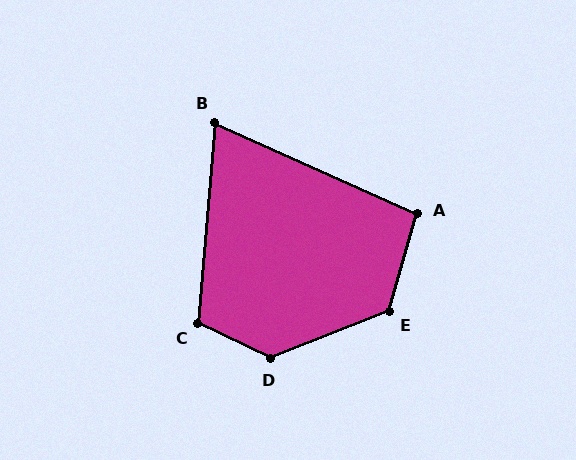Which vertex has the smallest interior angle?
B, at approximately 71 degrees.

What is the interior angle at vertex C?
Approximately 111 degrees (obtuse).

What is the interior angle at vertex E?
Approximately 128 degrees (obtuse).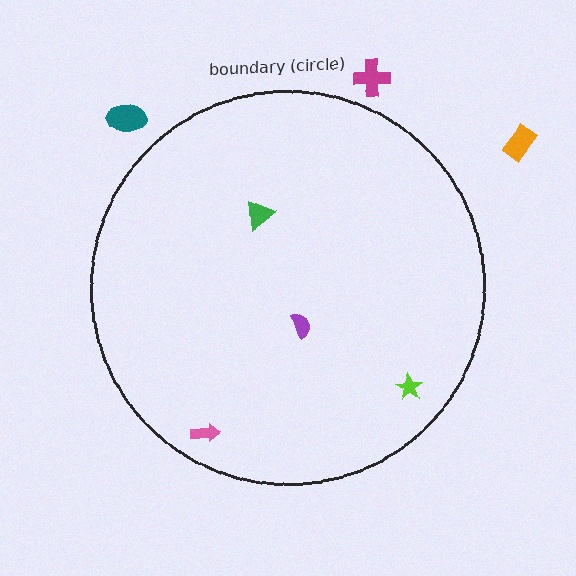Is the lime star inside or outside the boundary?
Inside.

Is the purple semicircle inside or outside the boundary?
Inside.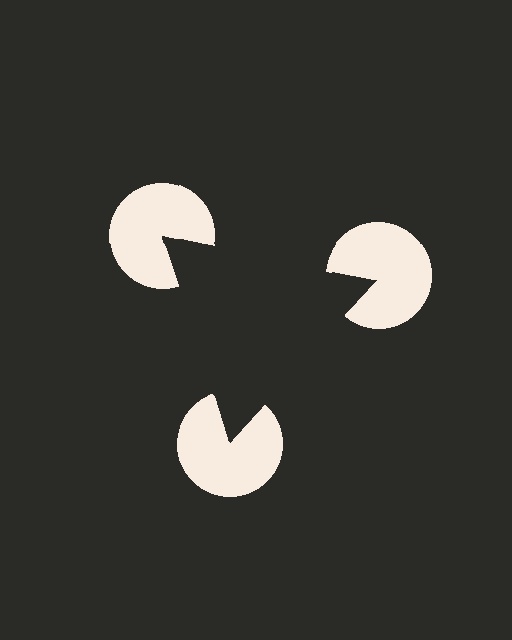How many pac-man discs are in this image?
There are 3 — one at each vertex of the illusory triangle.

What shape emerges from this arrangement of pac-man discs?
An illusory triangle — its edges are inferred from the aligned wedge cuts in the pac-man discs, not physically drawn.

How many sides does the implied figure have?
3 sides.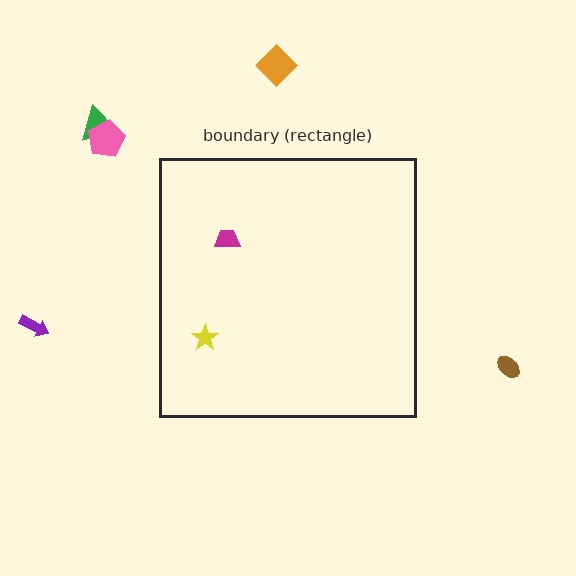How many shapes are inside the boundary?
2 inside, 5 outside.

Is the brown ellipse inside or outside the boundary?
Outside.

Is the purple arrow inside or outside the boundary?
Outside.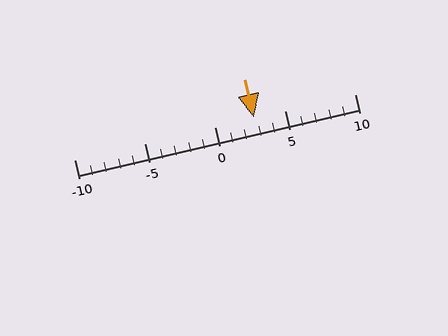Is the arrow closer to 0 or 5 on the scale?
The arrow is closer to 5.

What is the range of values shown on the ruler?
The ruler shows values from -10 to 10.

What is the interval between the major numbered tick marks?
The major tick marks are spaced 5 units apart.